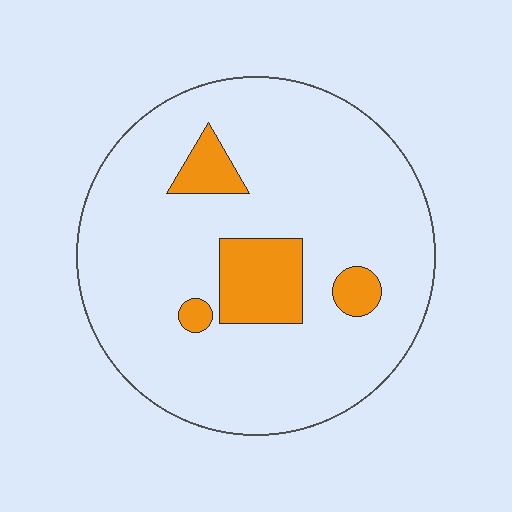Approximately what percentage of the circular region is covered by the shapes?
Approximately 15%.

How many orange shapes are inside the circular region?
4.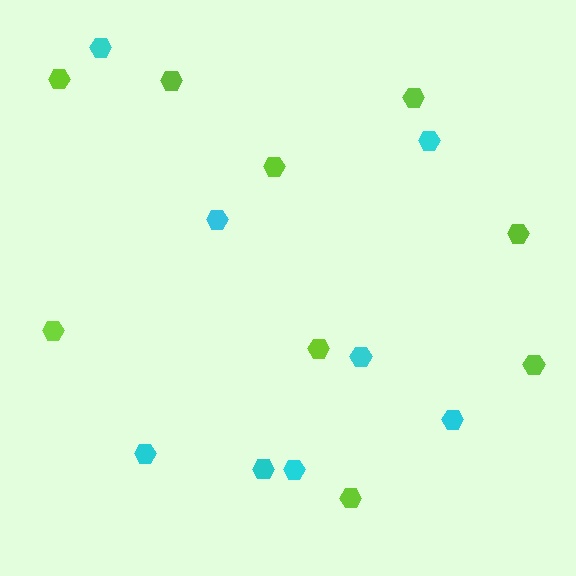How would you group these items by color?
There are 2 groups: one group of lime hexagons (9) and one group of cyan hexagons (8).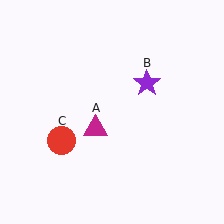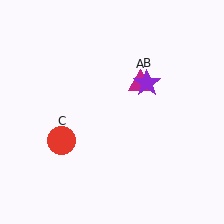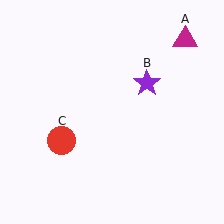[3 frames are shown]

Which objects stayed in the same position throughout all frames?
Purple star (object B) and red circle (object C) remained stationary.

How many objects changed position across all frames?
1 object changed position: magenta triangle (object A).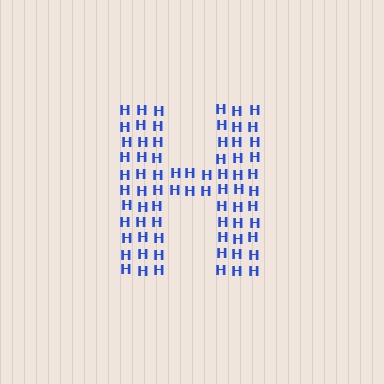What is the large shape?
The large shape is the letter H.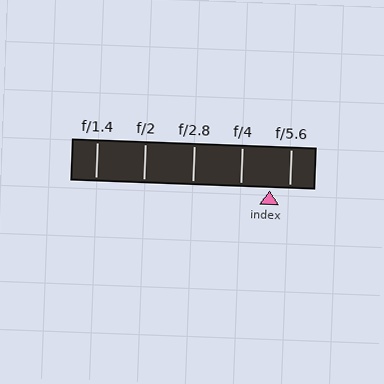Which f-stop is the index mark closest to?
The index mark is closest to f/5.6.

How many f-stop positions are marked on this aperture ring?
There are 5 f-stop positions marked.